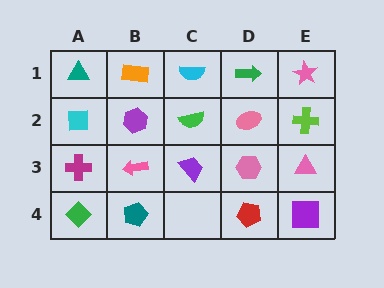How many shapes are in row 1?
5 shapes.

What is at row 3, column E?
A pink triangle.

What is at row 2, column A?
A cyan square.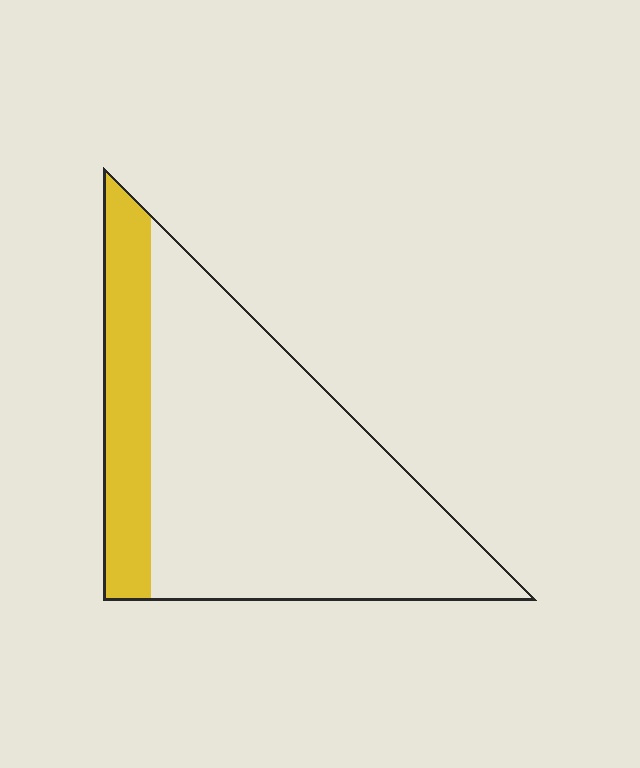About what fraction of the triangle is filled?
About one fifth (1/5).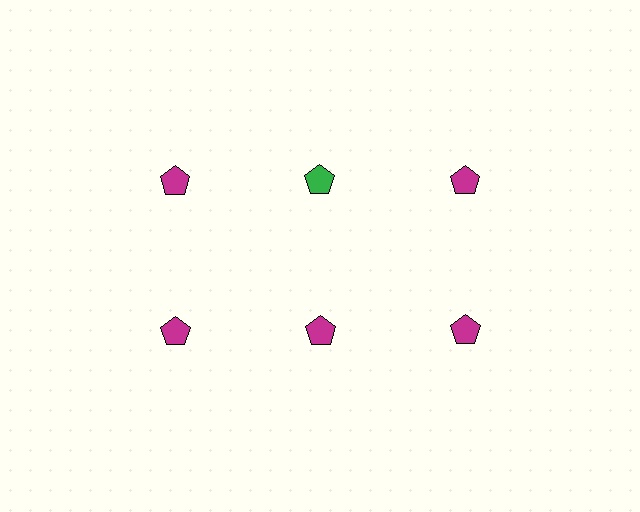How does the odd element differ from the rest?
It has a different color: green instead of magenta.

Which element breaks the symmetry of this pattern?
The green pentagon in the top row, second from left column breaks the symmetry. All other shapes are magenta pentagons.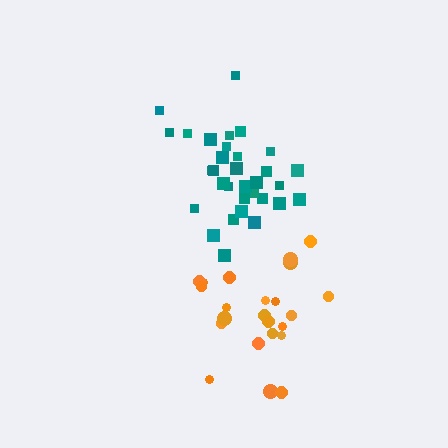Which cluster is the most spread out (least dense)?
Orange.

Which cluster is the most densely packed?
Teal.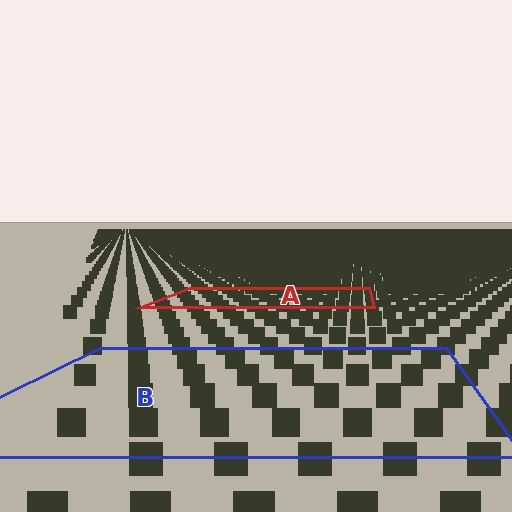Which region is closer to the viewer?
Region B is closer. The texture elements there are larger and more spread out.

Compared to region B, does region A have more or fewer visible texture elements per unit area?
Region A has more texture elements per unit area — they are packed more densely because it is farther away.